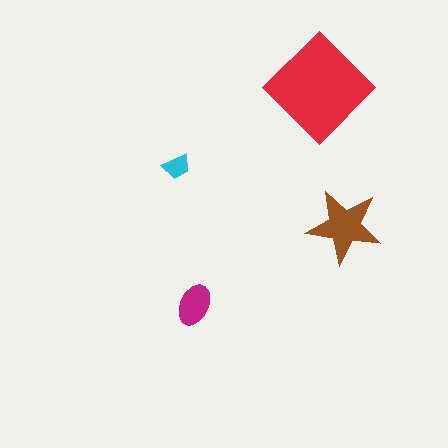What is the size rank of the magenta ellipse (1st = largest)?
3rd.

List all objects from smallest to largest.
The cyan trapezoid, the magenta ellipse, the brown star, the red diamond.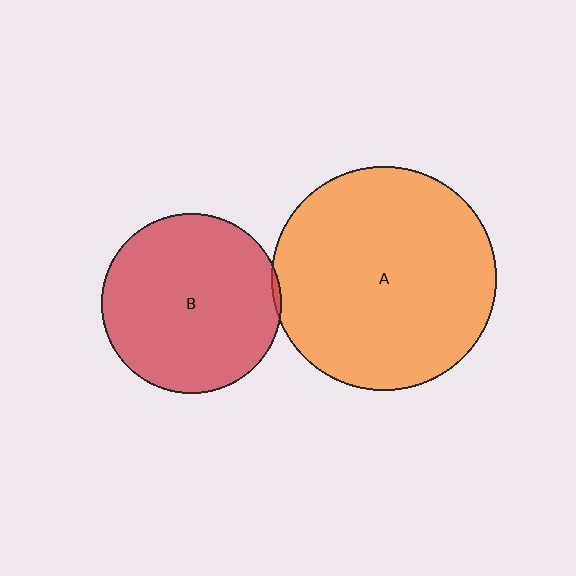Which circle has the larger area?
Circle A (orange).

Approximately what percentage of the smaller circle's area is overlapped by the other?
Approximately 5%.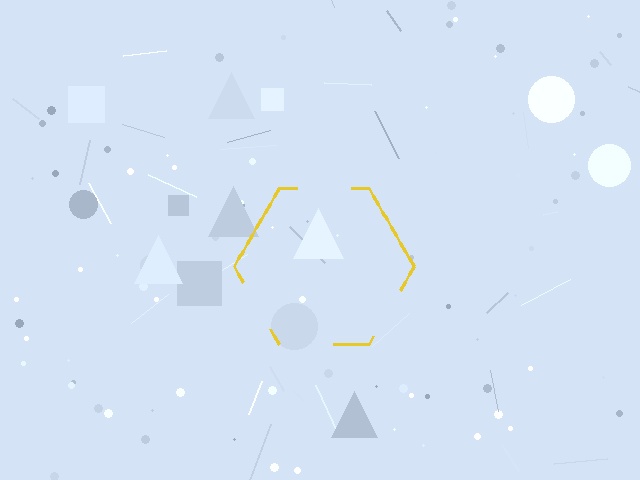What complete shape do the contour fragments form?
The contour fragments form a hexagon.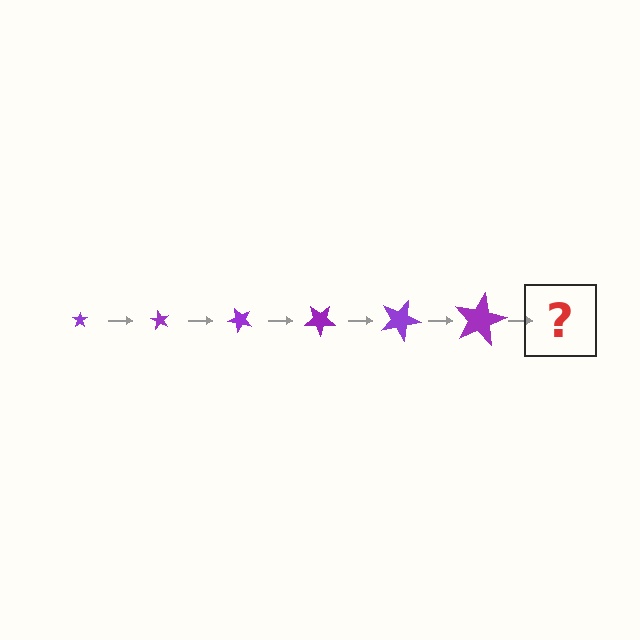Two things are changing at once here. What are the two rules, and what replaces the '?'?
The two rules are that the star grows larger each step and it rotates 60 degrees each step. The '?' should be a star, larger than the previous one and rotated 360 degrees from the start.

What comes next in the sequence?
The next element should be a star, larger than the previous one and rotated 360 degrees from the start.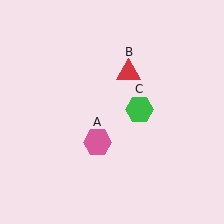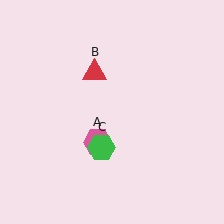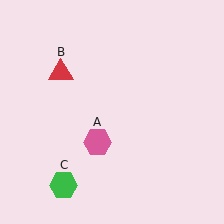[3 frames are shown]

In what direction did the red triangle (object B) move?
The red triangle (object B) moved left.